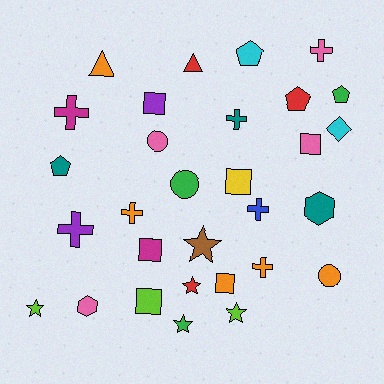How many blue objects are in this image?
There is 1 blue object.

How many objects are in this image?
There are 30 objects.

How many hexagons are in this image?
There are 2 hexagons.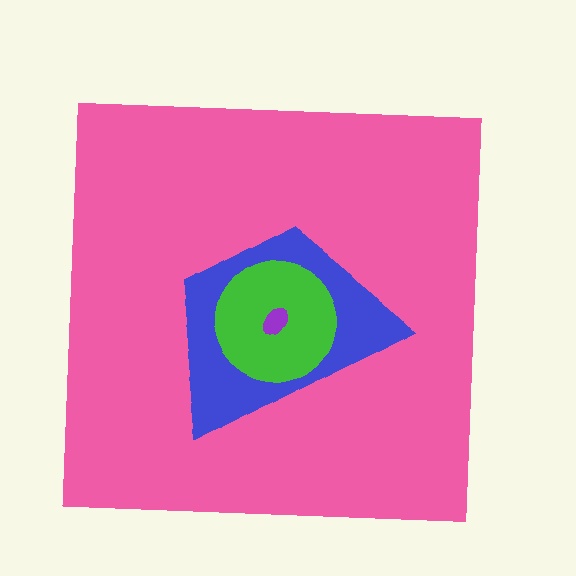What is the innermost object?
The purple ellipse.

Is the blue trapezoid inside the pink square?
Yes.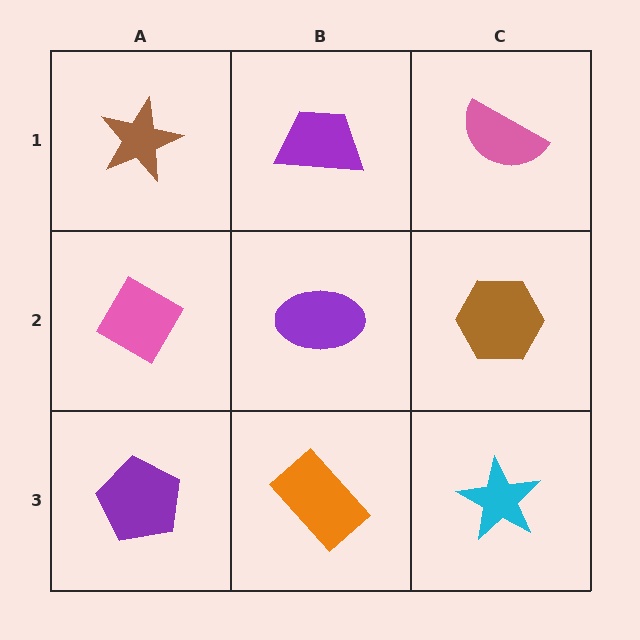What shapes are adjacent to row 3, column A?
A pink diamond (row 2, column A), an orange rectangle (row 3, column B).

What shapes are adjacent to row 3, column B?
A purple ellipse (row 2, column B), a purple pentagon (row 3, column A), a cyan star (row 3, column C).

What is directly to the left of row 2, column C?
A purple ellipse.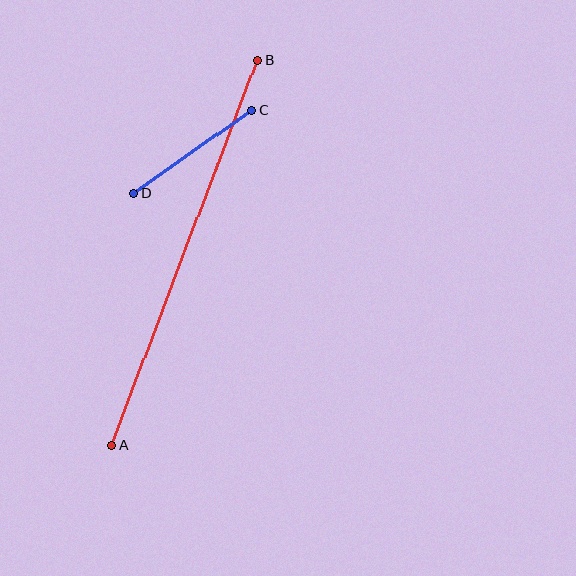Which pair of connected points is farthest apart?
Points A and B are farthest apart.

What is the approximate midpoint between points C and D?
The midpoint is at approximately (193, 151) pixels.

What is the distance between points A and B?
The distance is approximately 412 pixels.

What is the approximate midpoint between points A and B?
The midpoint is at approximately (185, 253) pixels.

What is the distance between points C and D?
The distance is approximately 145 pixels.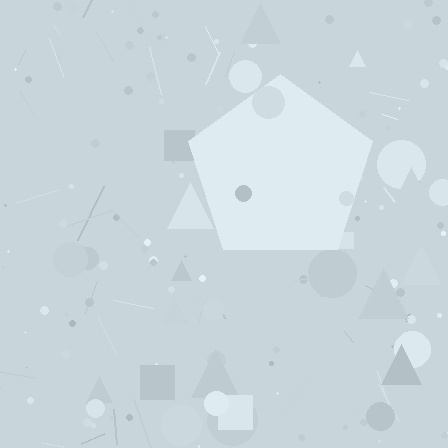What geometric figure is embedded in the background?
A pentagon is embedded in the background.